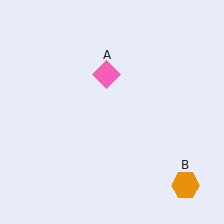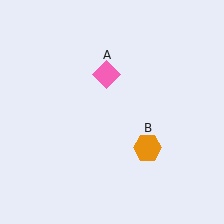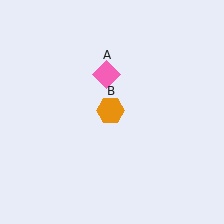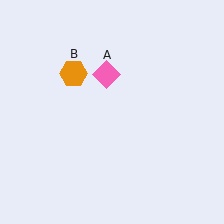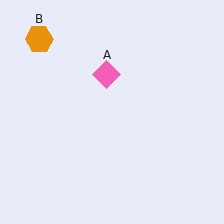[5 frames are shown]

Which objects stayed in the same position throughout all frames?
Pink diamond (object A) remained stationary.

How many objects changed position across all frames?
1 object changed position: orange hexagon (object B).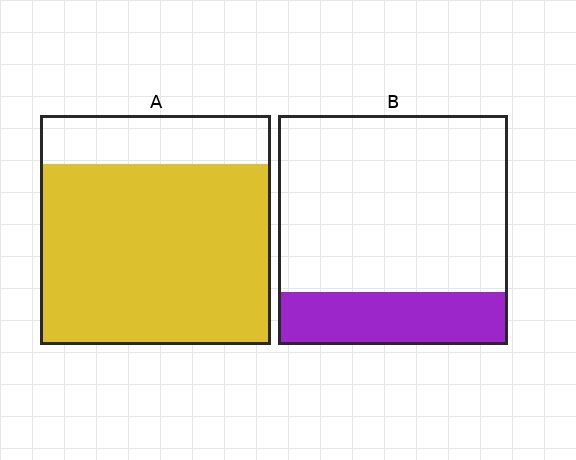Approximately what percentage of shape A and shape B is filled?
A is approximately 80% and B is approximately 25%.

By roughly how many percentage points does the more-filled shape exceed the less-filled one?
By roughly 55 percentage points (A over B).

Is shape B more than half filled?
No.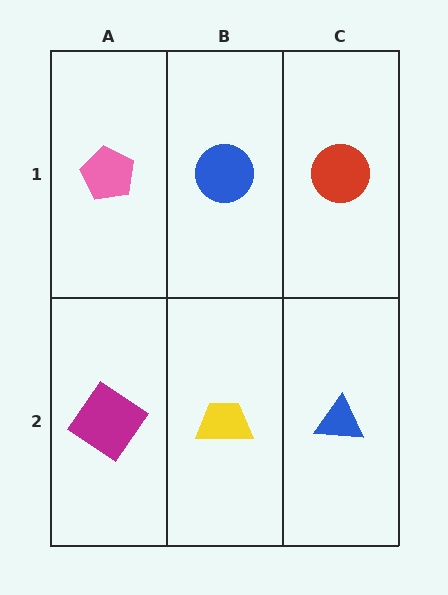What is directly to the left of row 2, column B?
A magenta diamond.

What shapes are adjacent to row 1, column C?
A blue triangle (row 2, column C), a blue circle (row 1, column B).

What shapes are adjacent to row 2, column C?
A red circle (row 1, column C), a yellow trapezoid (row 2, column B).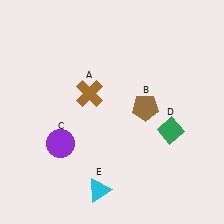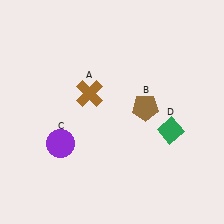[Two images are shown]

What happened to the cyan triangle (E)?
The cyan triangle (E) was removed in Image 2. It was in the bottom-left area of Image 1.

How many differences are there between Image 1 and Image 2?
There is 1 difference between the two images.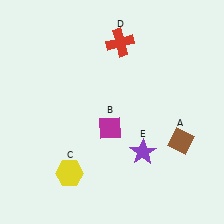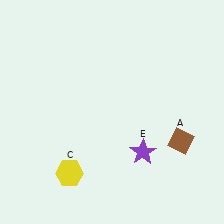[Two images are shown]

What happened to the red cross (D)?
The red cross (D) was removed in Image 2. It was in the top-right area of Image 1.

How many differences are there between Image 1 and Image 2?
There are 2 differences between the two images.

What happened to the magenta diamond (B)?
The magenta diamond (B) was removed in Image 2. It was in the bottom-left area of Image 1.